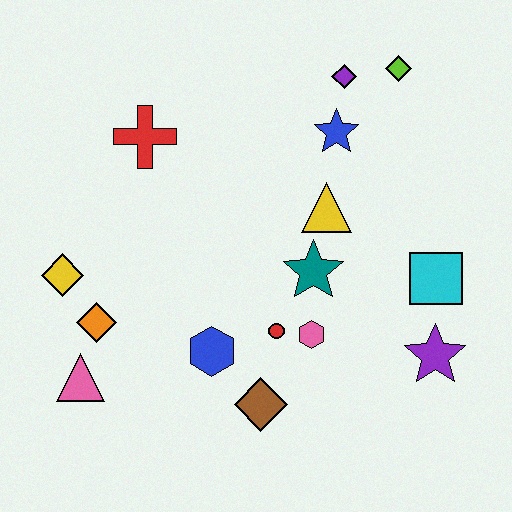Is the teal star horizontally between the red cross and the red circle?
No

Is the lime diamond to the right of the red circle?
Yes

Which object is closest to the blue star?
The purple diamond is closest to the blue star.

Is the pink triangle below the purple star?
Yes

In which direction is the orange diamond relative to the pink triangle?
The orange diamond is above the pink triangle.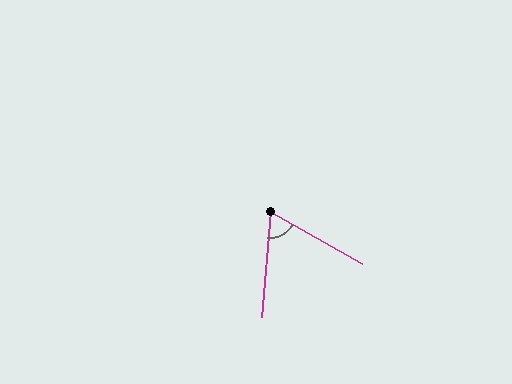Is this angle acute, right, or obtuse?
It is acute.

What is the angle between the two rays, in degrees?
Approximately 66 degrees.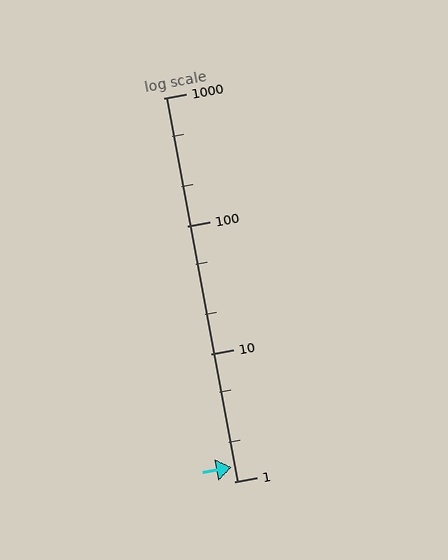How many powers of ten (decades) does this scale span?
The scale spans 3 decades, from 1 to 1000.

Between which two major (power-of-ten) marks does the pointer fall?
The pointer is between 1 and 10.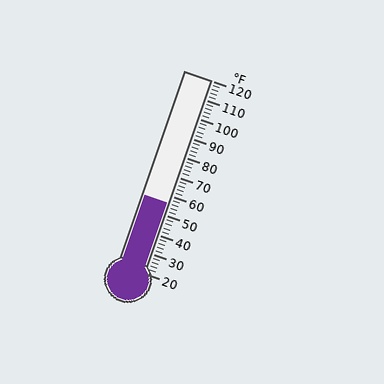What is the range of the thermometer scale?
The thermometer scale ranges from 20°F to 120°F.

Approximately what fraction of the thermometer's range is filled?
The thermometer is filled to approximately 35% of its range.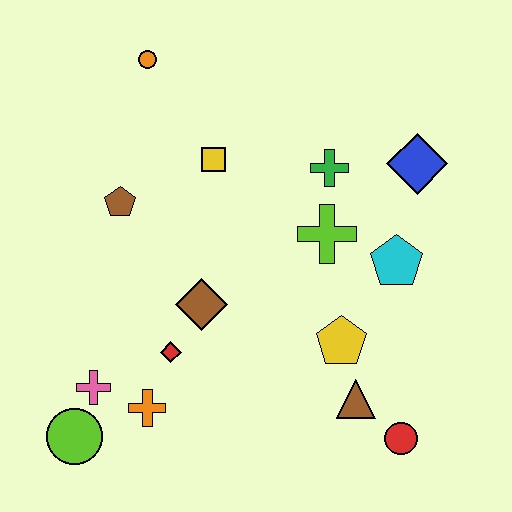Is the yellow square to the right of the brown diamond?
Yes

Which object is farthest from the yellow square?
The red circle is farthest from the yellow square.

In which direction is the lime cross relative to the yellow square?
The lime cross is to the right of the yellow square.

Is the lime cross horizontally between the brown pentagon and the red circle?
Yes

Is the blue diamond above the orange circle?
No